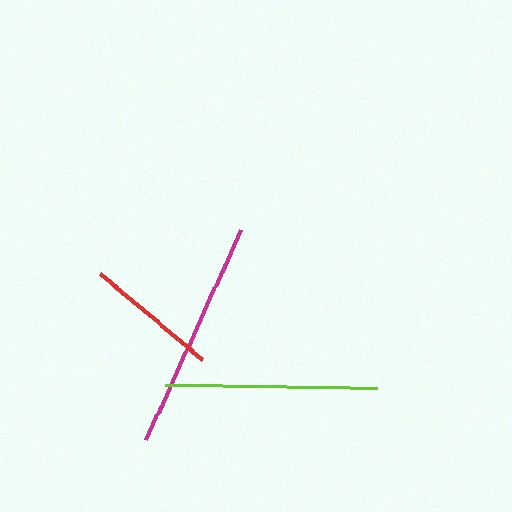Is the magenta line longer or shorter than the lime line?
The magenta line is longer than the lime line.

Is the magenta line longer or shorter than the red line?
The magenta line is longer than the red line.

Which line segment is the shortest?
The red line is the shortest at approximately 135 pixels.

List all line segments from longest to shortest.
From longest to shortest: magenta, lime, red.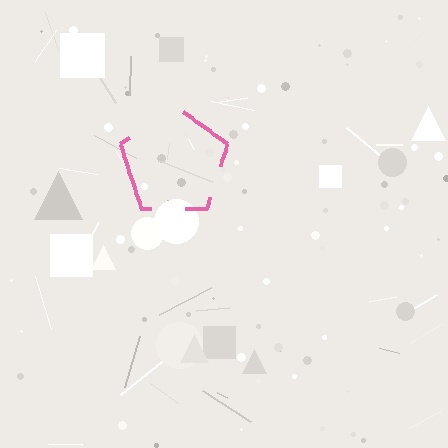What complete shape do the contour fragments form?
The contour fragments form a pentagon.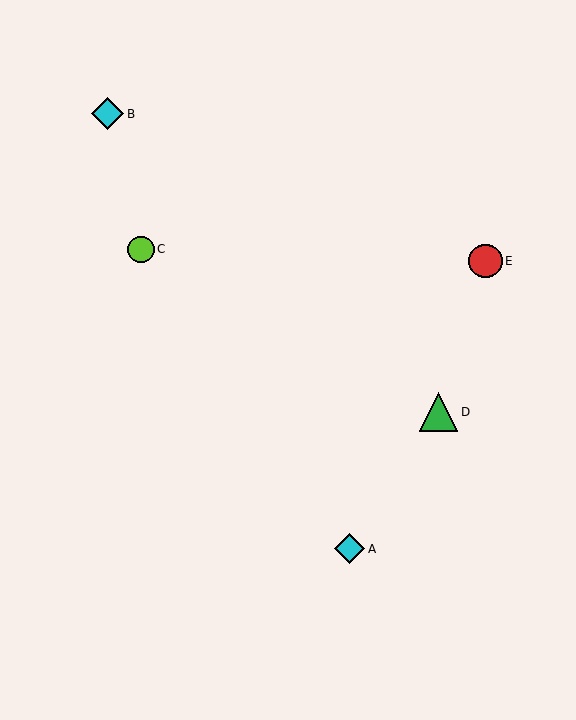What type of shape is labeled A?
Shape A is a cyan diamond.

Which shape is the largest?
The green triangle (labeled D) is the largest.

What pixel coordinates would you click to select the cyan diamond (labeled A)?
Click at (349, 549) to select the cyan diamond A.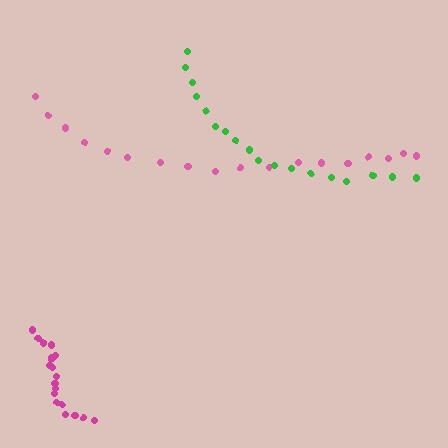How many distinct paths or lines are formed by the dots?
There are 3 distinct paths.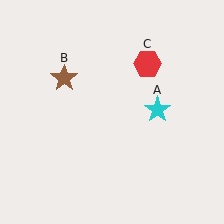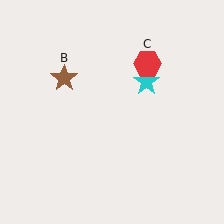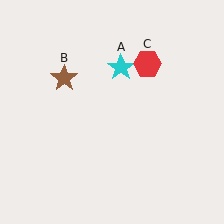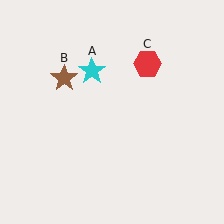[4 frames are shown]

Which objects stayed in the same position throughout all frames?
Brown star (object B) and red hexagon (object C) remained stationary.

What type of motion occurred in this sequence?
The cyan star (object A) rotated counterclockwise around the center of the scene.